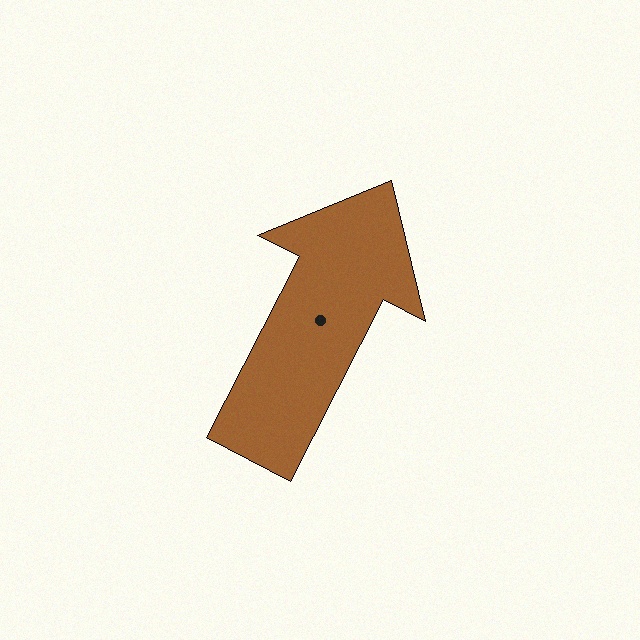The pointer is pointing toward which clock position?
Roughly 1 o'clock.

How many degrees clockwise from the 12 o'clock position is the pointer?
Approximately 27 degrees.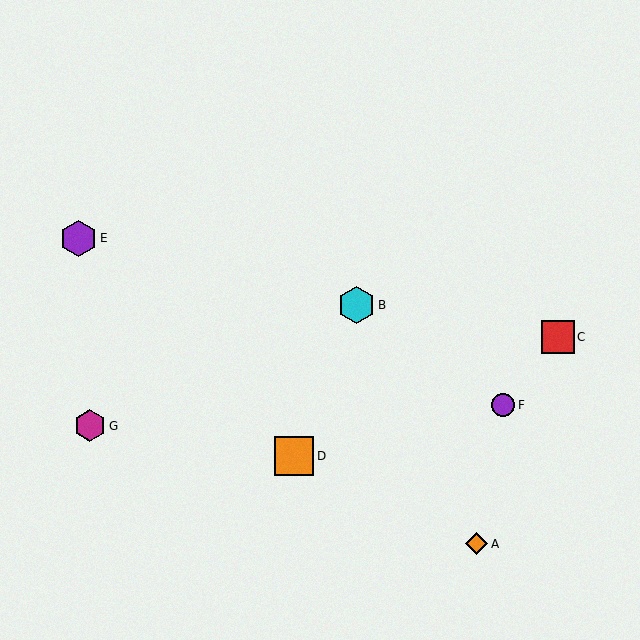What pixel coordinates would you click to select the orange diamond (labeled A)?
Click at (477, 544) to select the orange diamond A.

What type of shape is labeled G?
Shape G is a magenta hexagon.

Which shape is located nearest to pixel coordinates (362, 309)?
The cyan hexagon (labeled B) at (357, 305) is nearest to that location.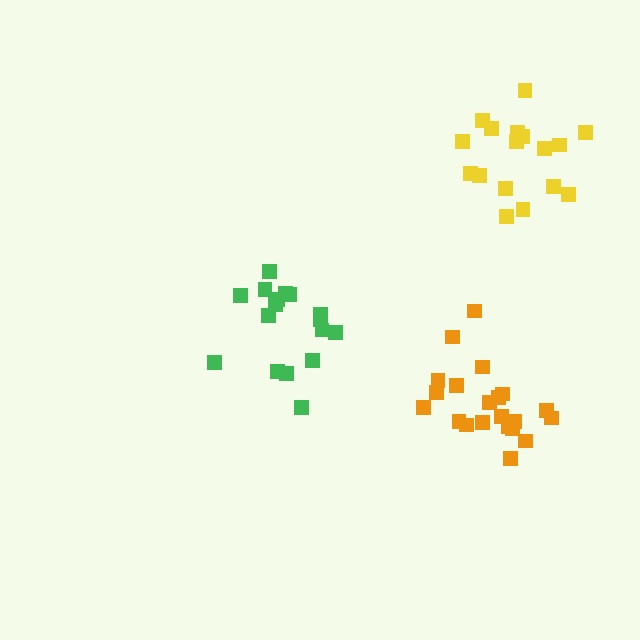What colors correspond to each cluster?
The clusters are colored: yellow, green, orange.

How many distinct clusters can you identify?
There are 3 distinct clusters.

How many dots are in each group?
Group 1: 17 dots, Group 2: 17 dots, Group 3: 21 dots (55 total).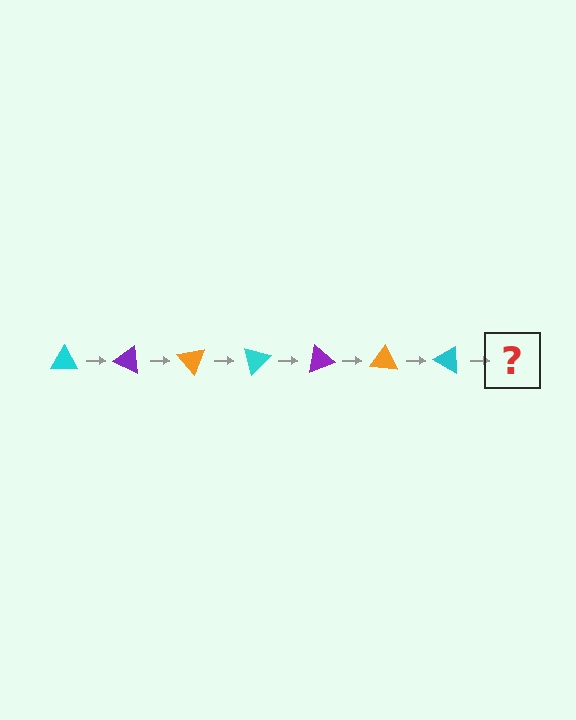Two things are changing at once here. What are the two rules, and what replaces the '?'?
The two rules are that it rotates 25 degrees each step and the color cycles through cyan, purple, and orange. The '?' should be a purple triangle, rotated 175 degrees from the start.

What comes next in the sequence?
The next element should be a purple triangle, rotated 175 degrees from the start.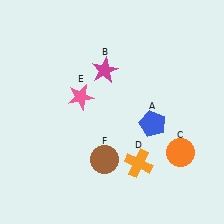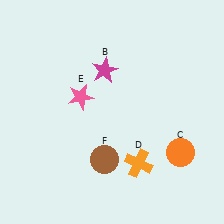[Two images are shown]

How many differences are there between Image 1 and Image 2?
There is 1 difference between the two images.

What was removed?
The blue pentagon (A) was removed in Image 2.